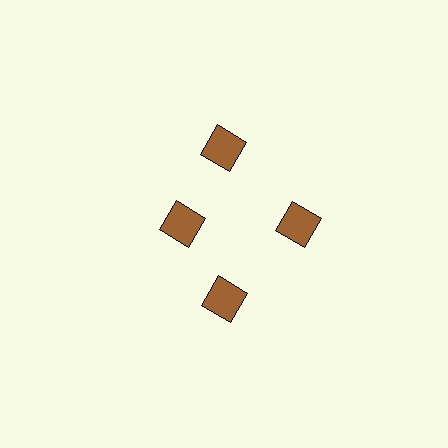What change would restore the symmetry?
The symmetry would be restored by moving it outward, back onto the ring so that all 4 diamonds sit at equal angles and equal distance from the center.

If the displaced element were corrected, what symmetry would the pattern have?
It would have 4-fold rotational symmetry — the pattern would map onto itself every 90 degrees.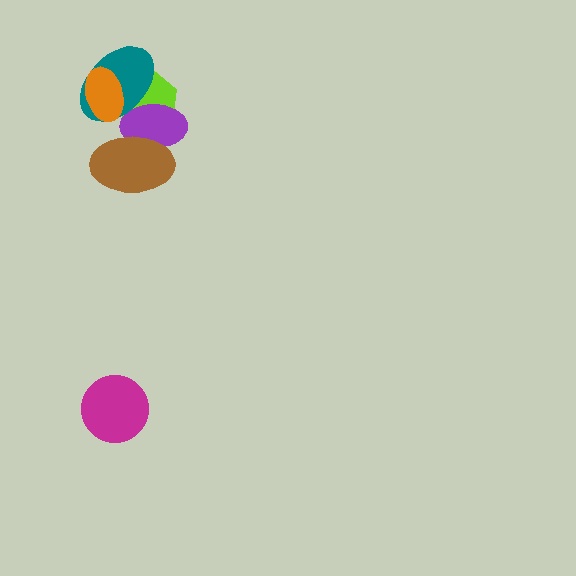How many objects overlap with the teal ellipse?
3 objects overlap with the teal ellipse.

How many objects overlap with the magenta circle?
0 objects overlap with the magenta circle.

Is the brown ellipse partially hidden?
No, no other shape covers it.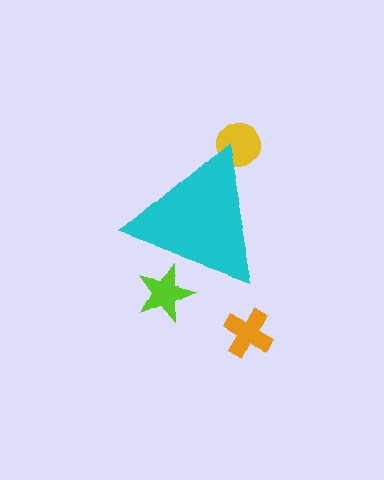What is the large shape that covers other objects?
A cyan triangle.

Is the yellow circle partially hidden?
Yes, the yellow circle is partially hidden behind the cyan triangle.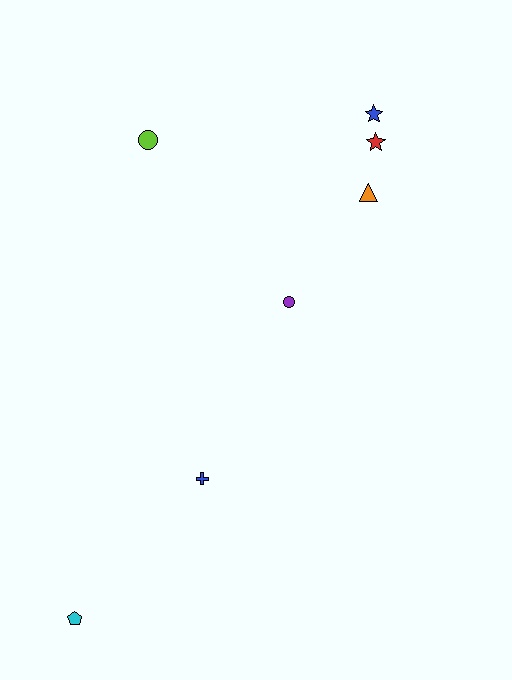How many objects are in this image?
There are 7 objects.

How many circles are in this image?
There are 2 circles.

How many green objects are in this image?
There are no green objects.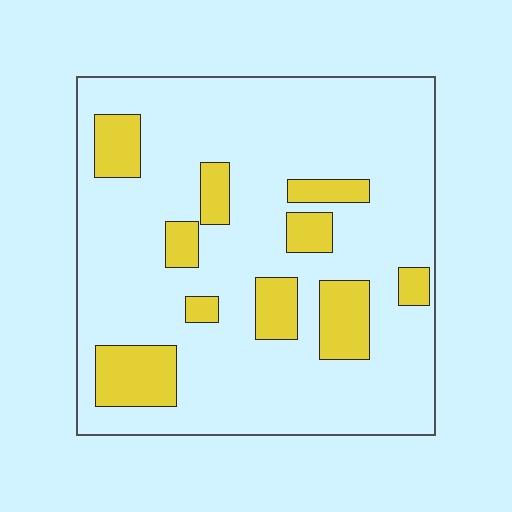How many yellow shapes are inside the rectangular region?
10.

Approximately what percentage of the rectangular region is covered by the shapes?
Approximately 20%.